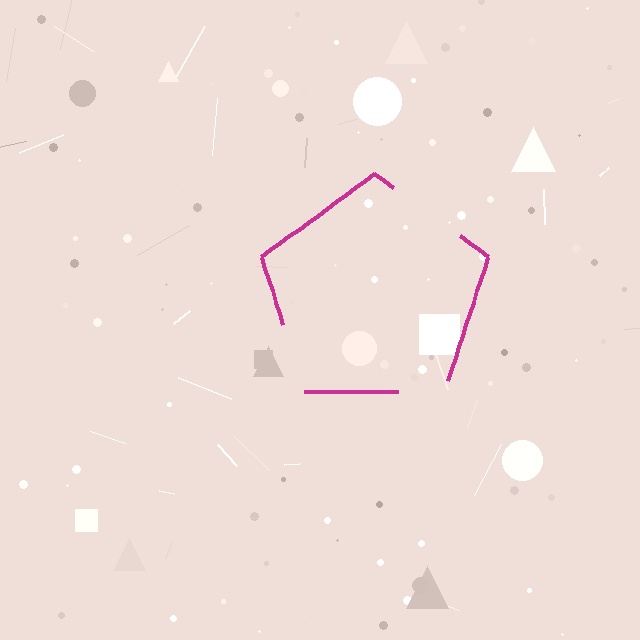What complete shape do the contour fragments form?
The contour fragments form a pentagon.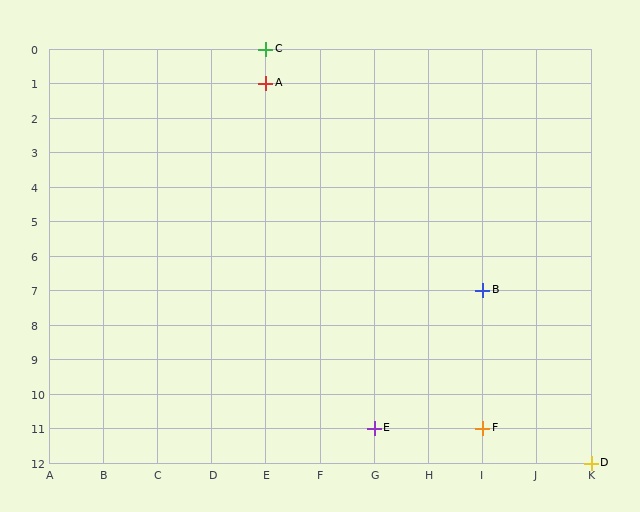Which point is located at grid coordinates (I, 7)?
Point B is at (I, 7).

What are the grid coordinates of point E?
Point E is at grid coordinates (G, 11).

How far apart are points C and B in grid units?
Points C and B are 4 columns and 7 rows apart (about 8.1 grid units diagonally).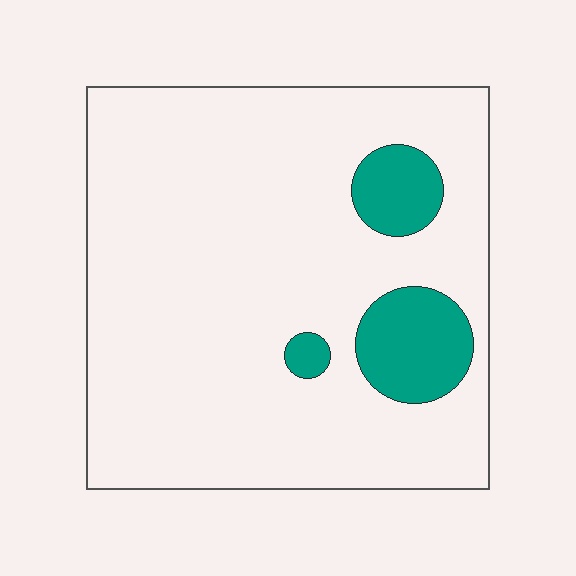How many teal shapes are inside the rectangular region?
3.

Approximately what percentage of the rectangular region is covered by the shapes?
Approximately 10%.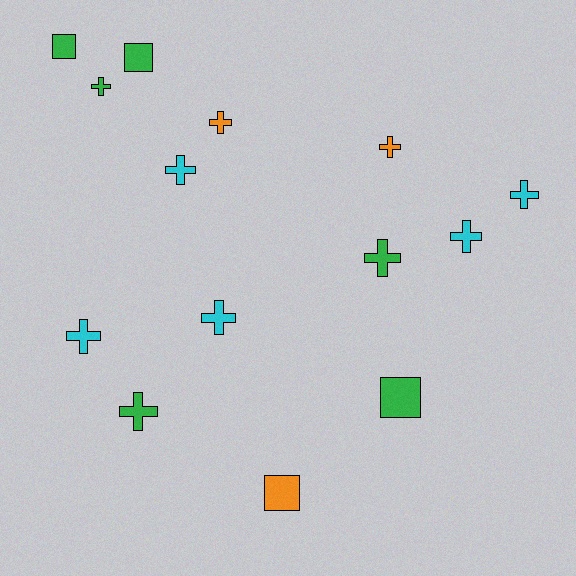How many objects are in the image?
There are 14 objects.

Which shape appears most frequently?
Cross, with 10 objects.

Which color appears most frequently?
Green, with 6 objects.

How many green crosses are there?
There are 3 green crosses.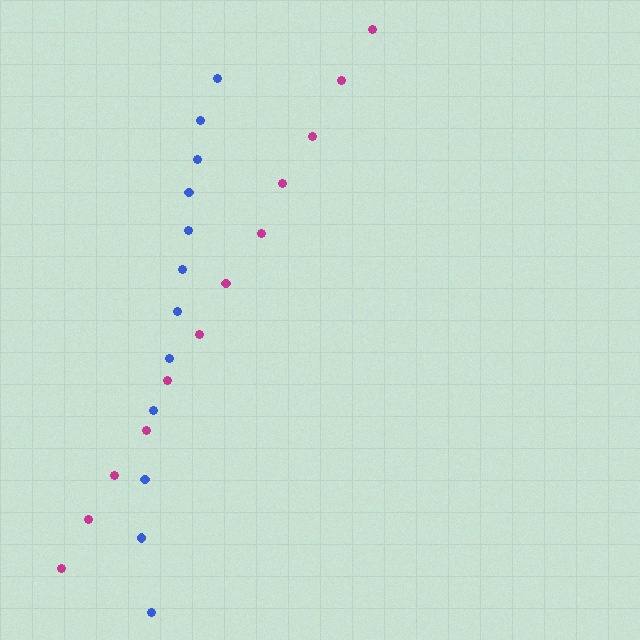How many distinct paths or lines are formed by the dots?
There are 2 distinct paths.